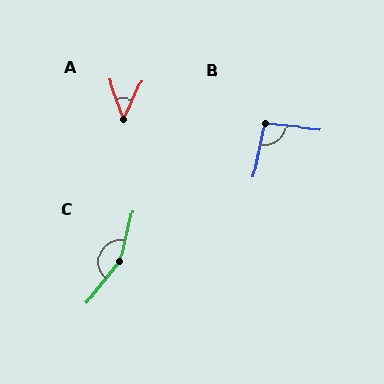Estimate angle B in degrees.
Approximately 95 degrees.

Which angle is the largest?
C, at approximately 155 degrees.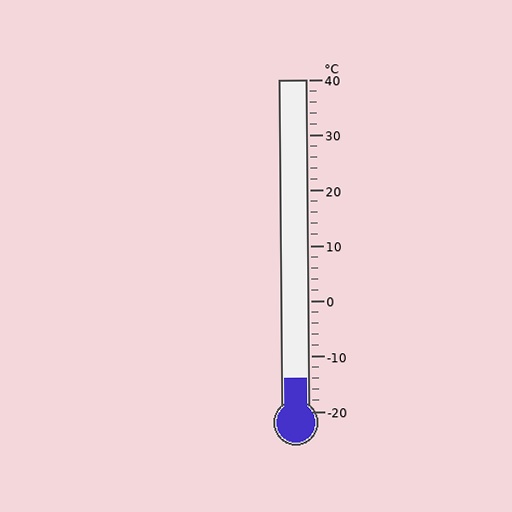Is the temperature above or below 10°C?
The temperature is below 10°C.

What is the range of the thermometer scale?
The thermometer scale ranges from -20°C to 40°C.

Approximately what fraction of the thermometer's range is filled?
The thermometer is filled to approximately 10% of its range.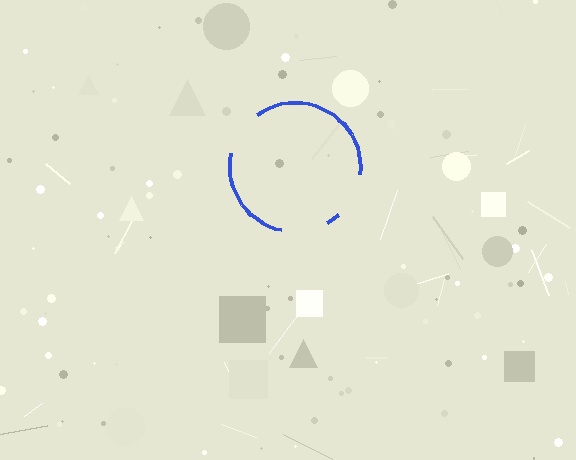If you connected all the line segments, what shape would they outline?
They would outline a circle.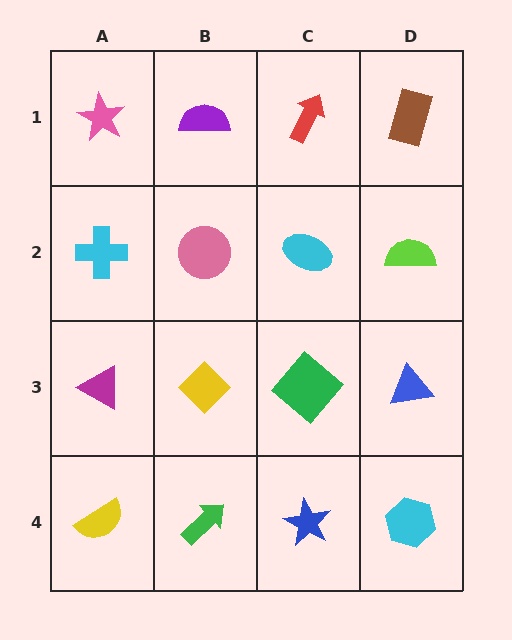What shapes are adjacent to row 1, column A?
A cyan cross (row 2, column A), a purple semicircle (row 1, column B).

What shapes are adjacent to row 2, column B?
A purple semicircle (row 1, column B), a yellow diamond (row 3, column B), a cyan cross (row 2, column A), a cyan ellipse (row 2, column C).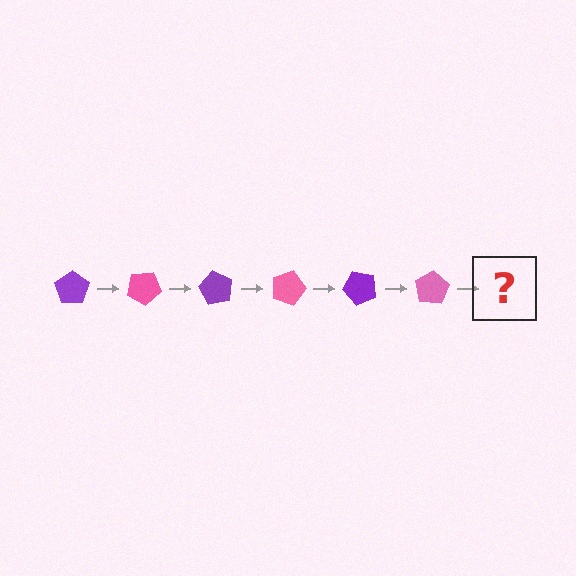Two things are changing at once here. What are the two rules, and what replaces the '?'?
The two rules are that it rotates 30 degrees each step and the color cycles through purple and pink. The '?' should be a purple pentagon, rotated 180 degrees from the start.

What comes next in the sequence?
The next element should be a purple pentagon, rotated 180 degrees from the start.